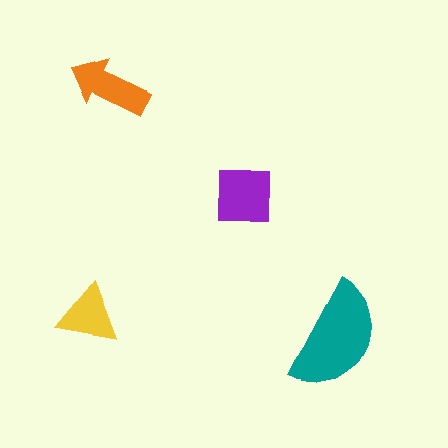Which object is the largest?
The teal semicircle.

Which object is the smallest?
The yellow triangle.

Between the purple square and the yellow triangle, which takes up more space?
The purple square.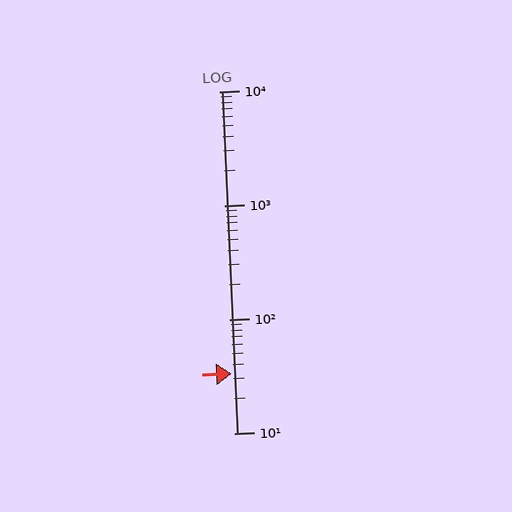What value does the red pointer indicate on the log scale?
The pointer indicates approximately 33.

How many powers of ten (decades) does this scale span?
The scale spans 3 decades, from 10 to 10000.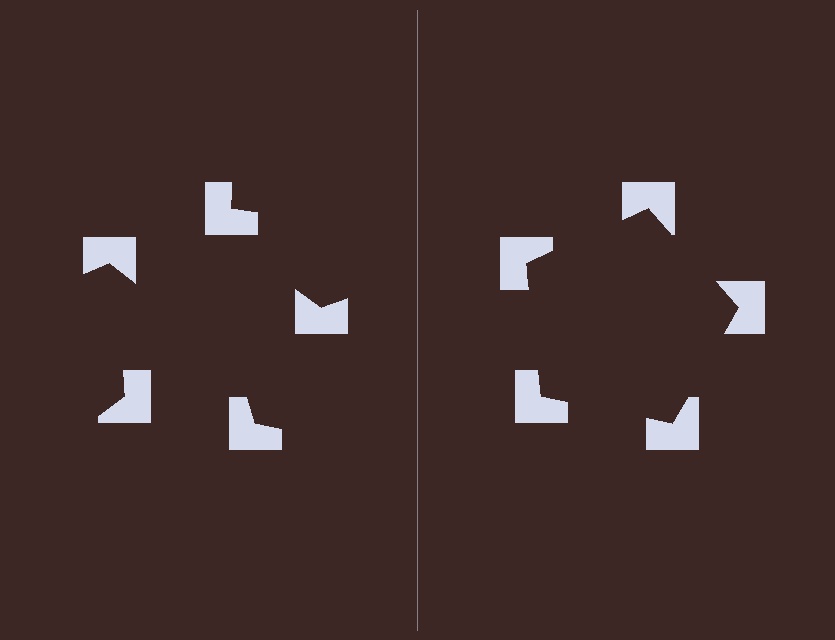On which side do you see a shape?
An illusory pentagon appears on the right side. On the left side the wedge cuts are rotated, so no coherent shape forms.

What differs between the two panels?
The notched squares are positioned identically on both sides; only the wedge orientations differ. On the right they align to a pentagon; on the left they are misaligned.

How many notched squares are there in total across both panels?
10 — 5 on each side.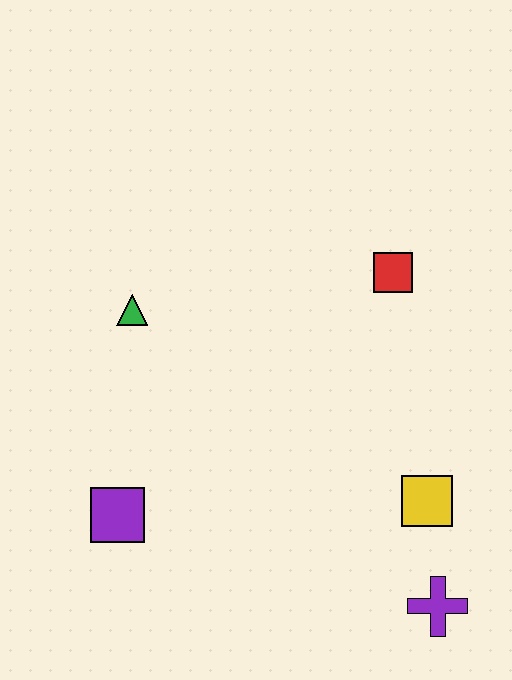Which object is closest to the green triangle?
The purple square is closest to the green triangle.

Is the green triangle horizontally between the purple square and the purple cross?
Yes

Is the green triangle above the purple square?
Yes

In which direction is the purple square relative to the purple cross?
The purple square is to the left of the purple cross.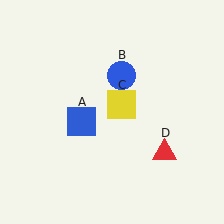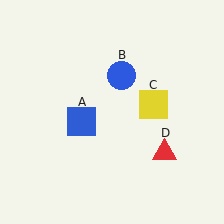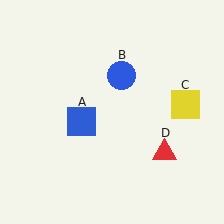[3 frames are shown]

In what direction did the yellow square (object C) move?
The yellow square (object C) moved right.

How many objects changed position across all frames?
1 object changed position: yellow square (object C).